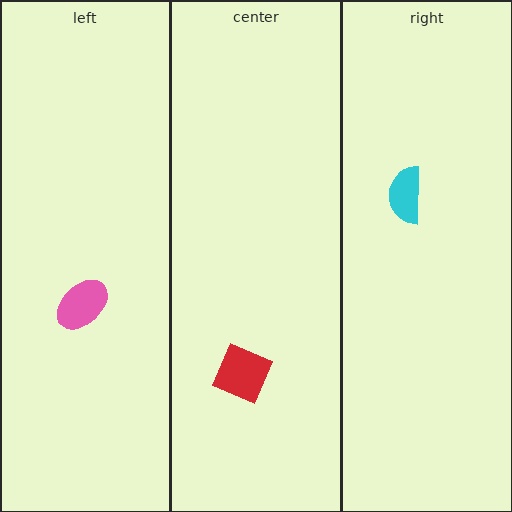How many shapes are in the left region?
1.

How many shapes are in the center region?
1.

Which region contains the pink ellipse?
The left region.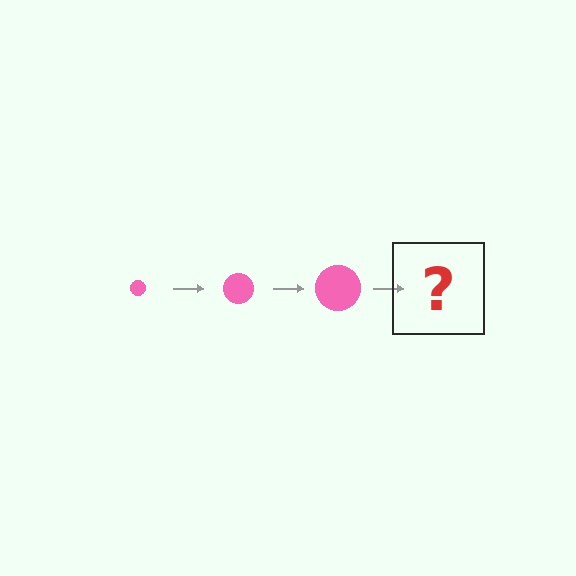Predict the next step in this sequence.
The next step is a pink circle, larger than the previous one.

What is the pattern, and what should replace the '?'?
The pattern is that the circle gets progressively larger each step. The '?' should be a pink circle, larger than the previous one.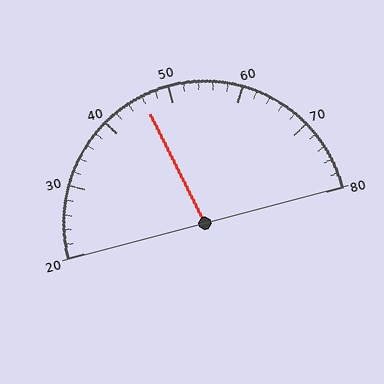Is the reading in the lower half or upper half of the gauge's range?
The reading is in the lower half of the range (20 to 80).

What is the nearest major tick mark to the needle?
The nearest major tick mark is 50.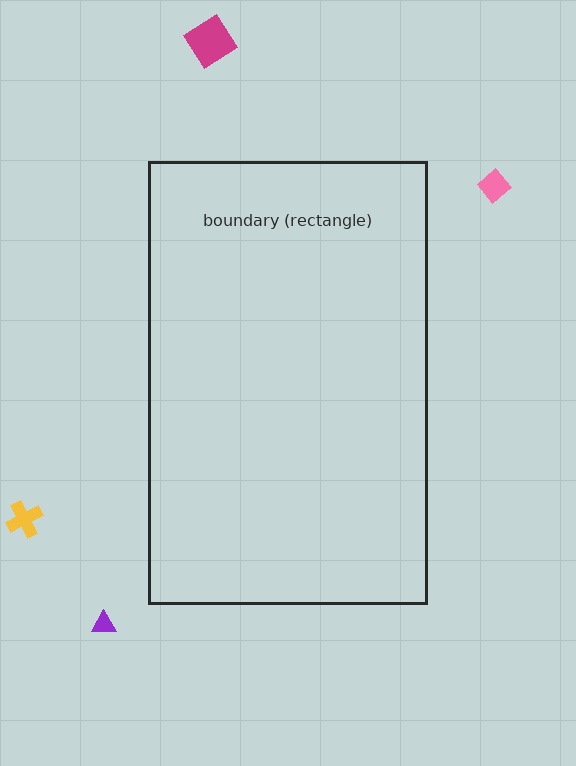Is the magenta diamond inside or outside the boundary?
Outside.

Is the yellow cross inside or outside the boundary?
Outside.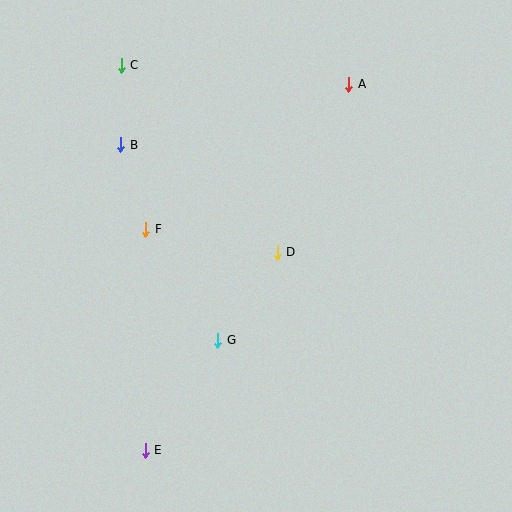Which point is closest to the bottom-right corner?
Point G is closest to the bottom-right corner.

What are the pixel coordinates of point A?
Point A is at (349, 84).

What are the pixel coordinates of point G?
Point G is at (218, 340).